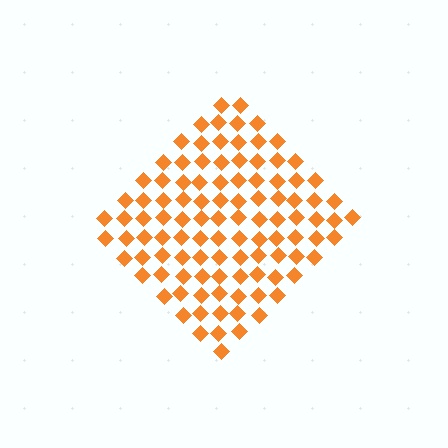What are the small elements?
The small elements are diamonds.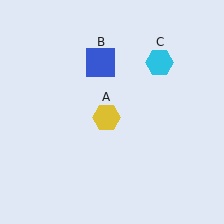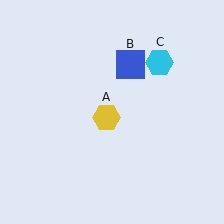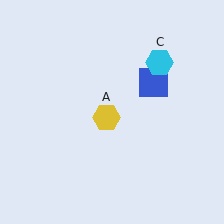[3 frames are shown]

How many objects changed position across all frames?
1 object changed position: blue square (object B).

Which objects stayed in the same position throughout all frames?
Yellow hexagon (object A) and cyan hexagon (object C) remained stationary.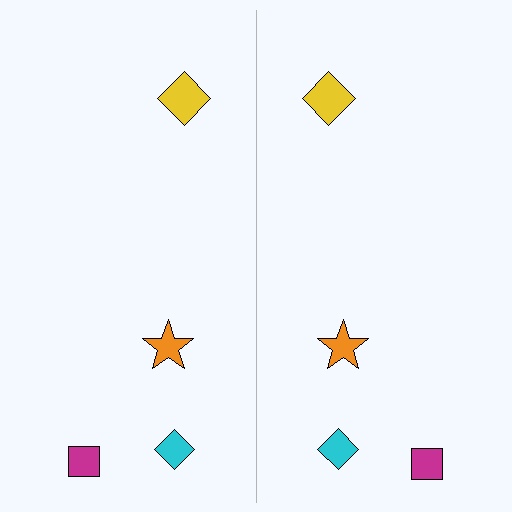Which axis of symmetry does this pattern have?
The pattern has a vertical axis of symmetry running through the center of the image.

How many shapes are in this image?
There are 8 shapes in this image.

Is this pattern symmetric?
Yes, this pattern has bilateral (reflection) symmetry.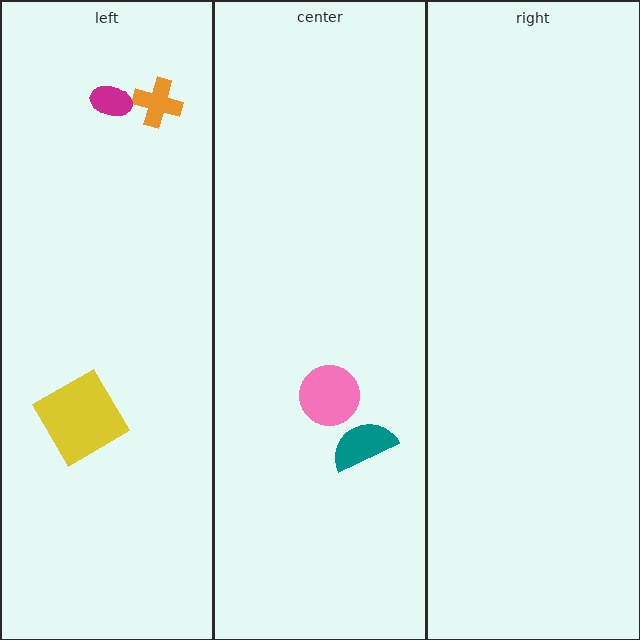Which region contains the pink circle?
The center region.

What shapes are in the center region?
The pink circle, the teal semicircle.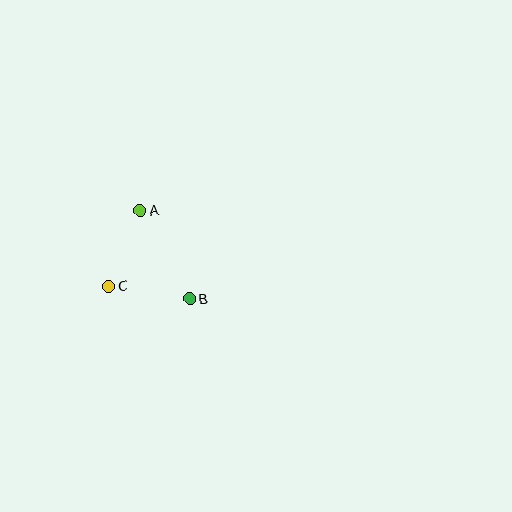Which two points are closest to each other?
Points B and C are closest to each other.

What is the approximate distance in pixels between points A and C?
The distance between A and C is approximately 82 pixels.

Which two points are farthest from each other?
Points A and B are farthest from each other.